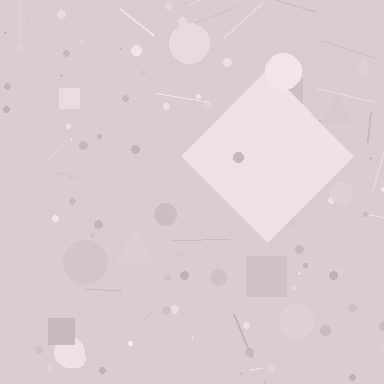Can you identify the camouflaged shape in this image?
The camouflaged shape is a diamond.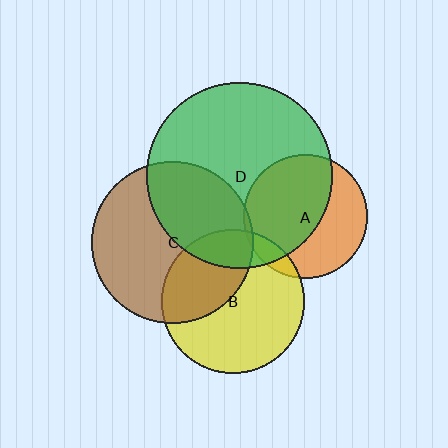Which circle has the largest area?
Circle D (green).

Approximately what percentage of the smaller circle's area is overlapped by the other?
Approximately 40%.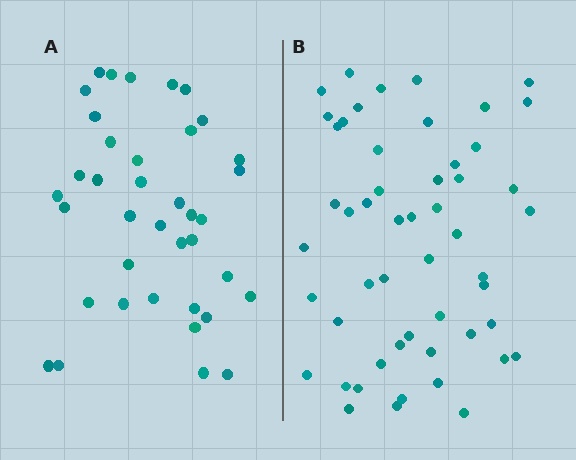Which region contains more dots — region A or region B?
Region B (the right region) has more dots.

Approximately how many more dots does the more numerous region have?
Region B has approximately 15 more dots than region A.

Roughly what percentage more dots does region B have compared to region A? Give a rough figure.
About 35% more.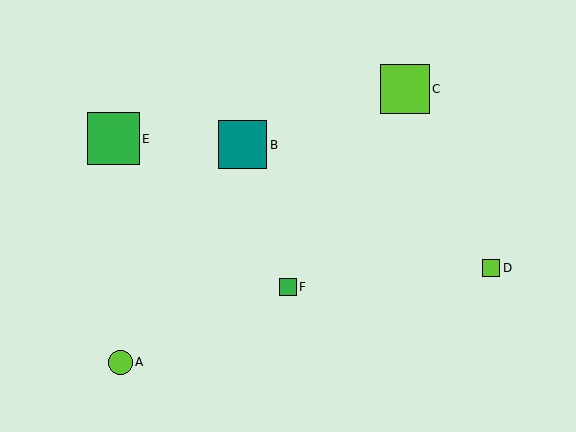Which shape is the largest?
The green square (labeled E) is the largest.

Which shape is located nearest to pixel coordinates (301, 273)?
The green square (labeled F) at (288, 287) is nearest to that location.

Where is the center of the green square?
The center of the green square is at (113, 139).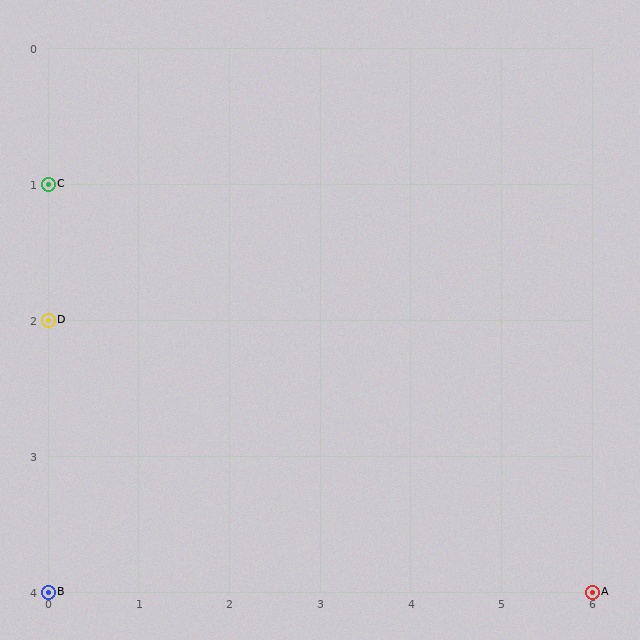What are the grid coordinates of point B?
Point B is at grid coordinates (0, 4).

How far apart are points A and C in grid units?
Points A and C are 6 columns and 3 rows apart (about 6.7 grid units diagonally).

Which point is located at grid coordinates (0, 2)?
Point D is at (0, 2).